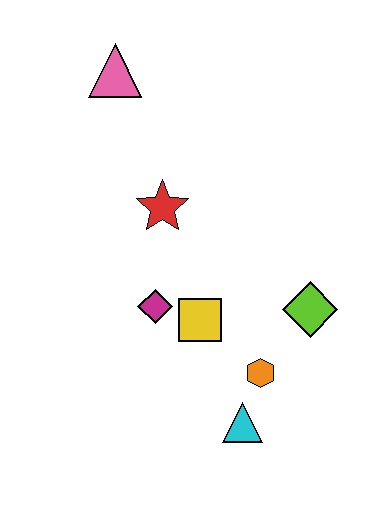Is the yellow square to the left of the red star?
No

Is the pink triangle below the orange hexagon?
No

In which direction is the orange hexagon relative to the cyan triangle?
The orange hexagon is above the cyan triangle.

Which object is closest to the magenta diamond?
The yellow square is closest to the magenta diamond.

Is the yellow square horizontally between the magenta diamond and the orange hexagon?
Yes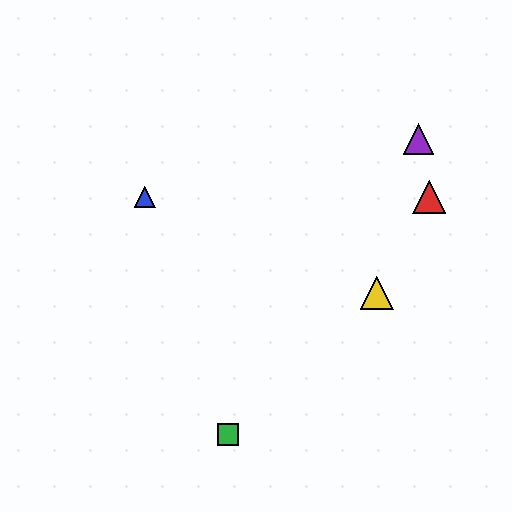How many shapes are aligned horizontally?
2 shapes (the red triangle, the blue triangle) are aligned horizontally.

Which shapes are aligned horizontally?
The red triangle, the blue triangle are aligned horizontally.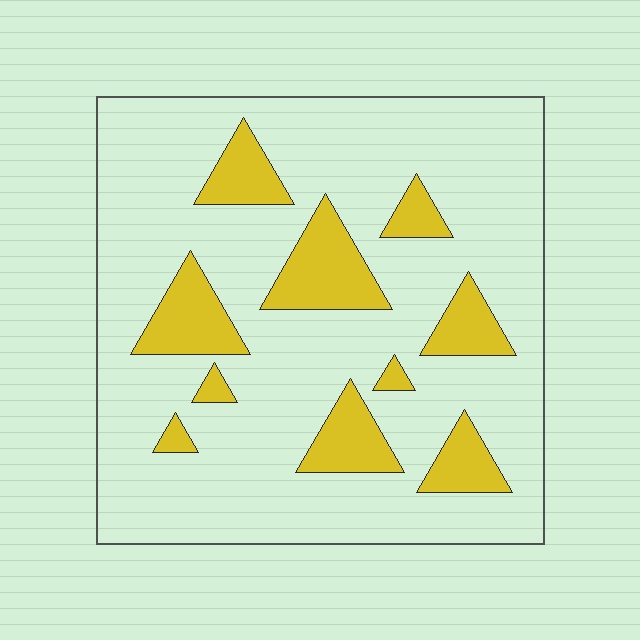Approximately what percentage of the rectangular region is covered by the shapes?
Approximately 20%.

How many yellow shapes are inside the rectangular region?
10.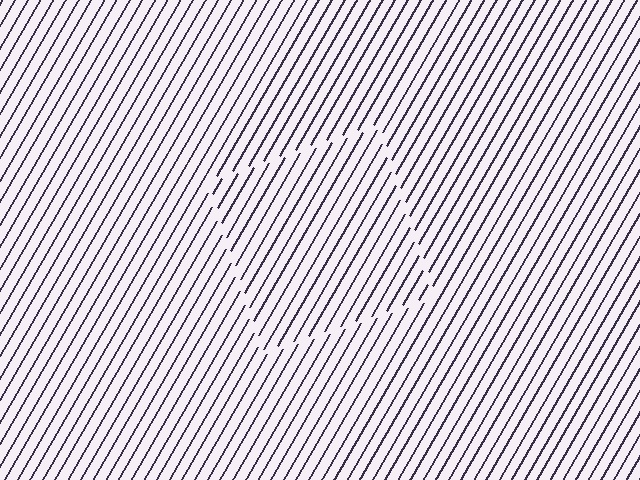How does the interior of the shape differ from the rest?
The interior of the shape contains the same grating, shifted by half a period — the contour is defined by the phase discontinuity where line-ends from the inner and outer gratings abut.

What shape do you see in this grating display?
An illusory square. The interior of the shape contains the same grating, shifted by half a period — the contour is defined by the phase discontinuity where line-ends from the inner and outer gratings abut.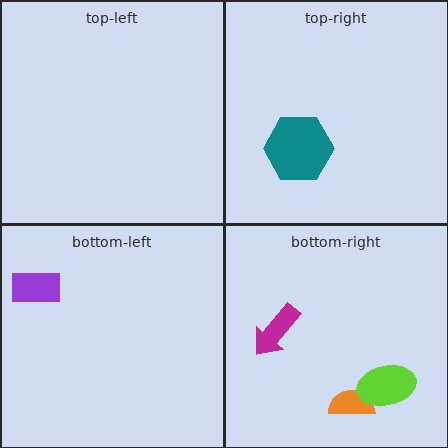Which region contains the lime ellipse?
The bottom-right region.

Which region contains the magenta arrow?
The bottom-right region.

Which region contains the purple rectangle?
The bottom-left region.